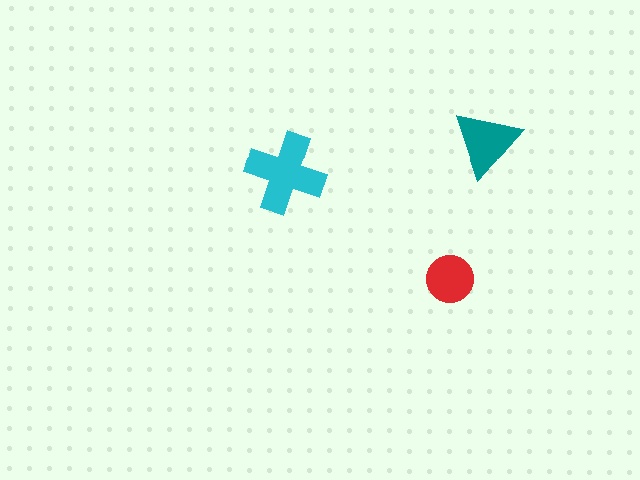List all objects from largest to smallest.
The cyan cross, the teal triangle, the red circle.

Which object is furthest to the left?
The cyan cross is leftmost.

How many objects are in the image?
There are 3 objects in the image.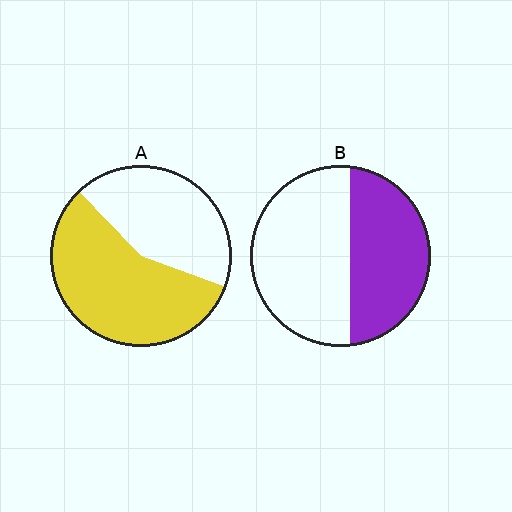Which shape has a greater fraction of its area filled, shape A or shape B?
Shape A.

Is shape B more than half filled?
No.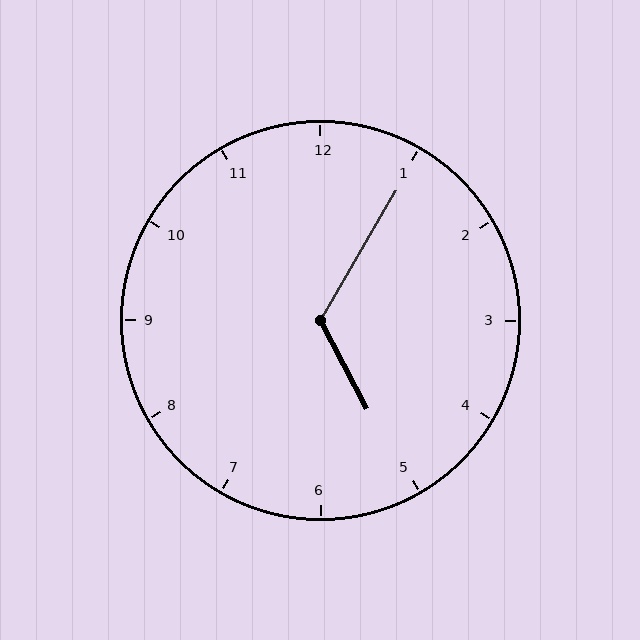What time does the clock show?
5:05.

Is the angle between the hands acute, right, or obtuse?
It is obtuse.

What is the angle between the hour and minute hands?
Approximately 122 degrees.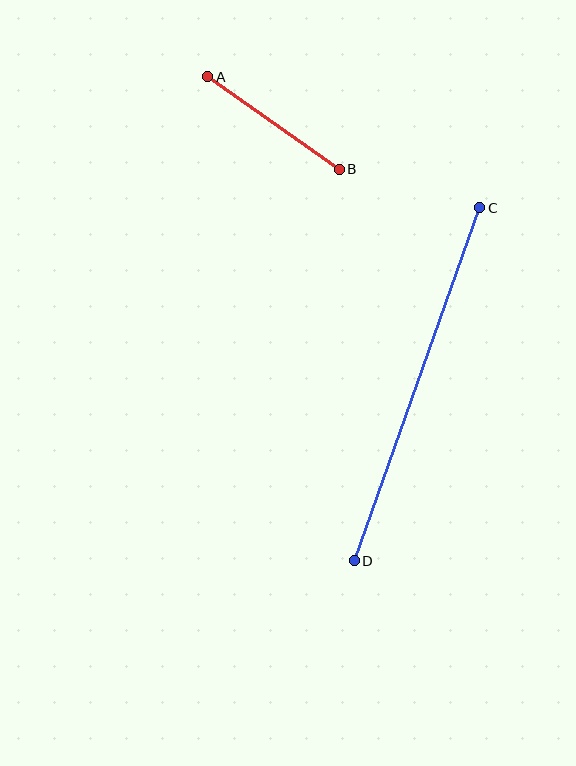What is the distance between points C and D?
The distance is approximately 374 pixels.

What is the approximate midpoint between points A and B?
The midpoint is at approximately (274, 123) pixels.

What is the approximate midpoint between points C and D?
The midpoint is at approximately (417, 384) pixels.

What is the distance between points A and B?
The distance is approximately 161 pixels.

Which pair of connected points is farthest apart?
Points C and D are farthest apart.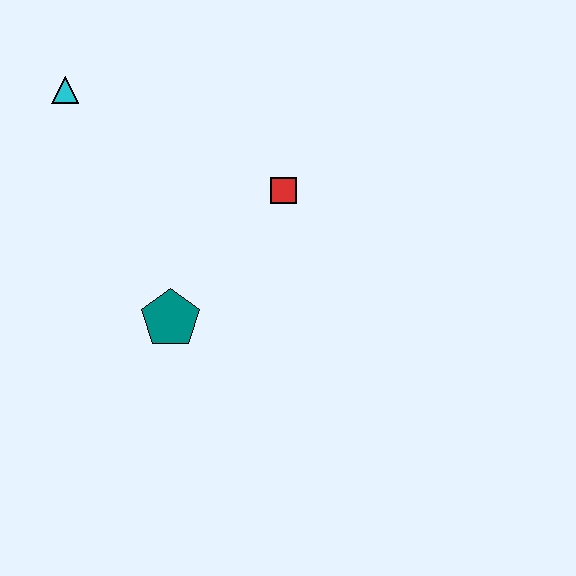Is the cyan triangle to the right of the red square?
No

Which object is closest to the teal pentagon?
The red square is closest to the teal pentagon.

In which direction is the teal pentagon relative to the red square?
The teal pentagon is below the red square.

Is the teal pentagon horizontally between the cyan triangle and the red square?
Yes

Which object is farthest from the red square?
The cyan triangle is farthest from the red square.